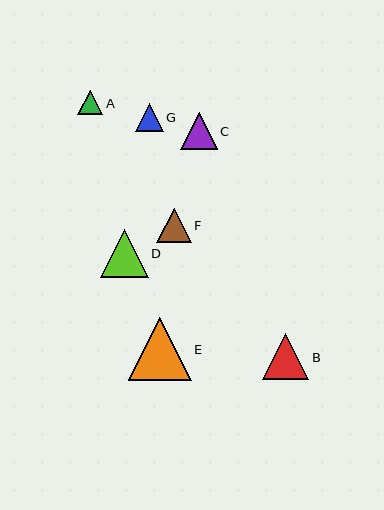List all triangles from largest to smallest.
From largest to smallest: E, D, B, C, F, G, A.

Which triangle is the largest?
Triangle E is the largest with a size of approximately 63 pixels.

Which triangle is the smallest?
Triangle A is the smallest with a size of approximately 25 pixels.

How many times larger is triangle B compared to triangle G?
Triangle B is approximately 1.7 times the size of triangle G.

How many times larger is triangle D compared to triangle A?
Triangle D is approximately 1.9 times the size of triangle A.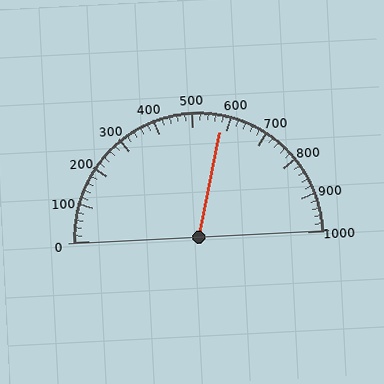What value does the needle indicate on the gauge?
The needle indicates approximately 580.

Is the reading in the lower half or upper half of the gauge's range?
The reading is in the upper half of the range (0 to 1000).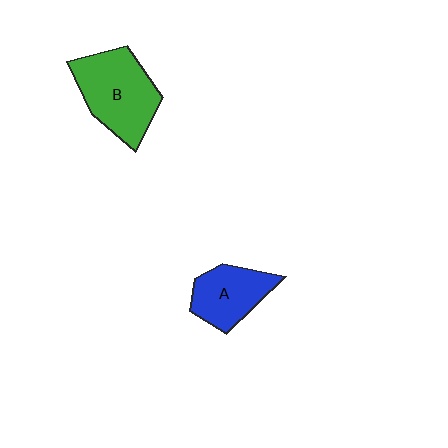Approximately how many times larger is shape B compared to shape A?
Approximately 1.4 times.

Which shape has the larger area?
Shape B (green).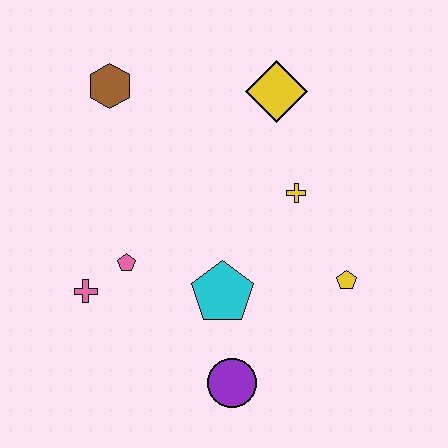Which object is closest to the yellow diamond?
The yellow cross is closest to the yellow diamond.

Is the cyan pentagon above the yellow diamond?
No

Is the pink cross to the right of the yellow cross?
No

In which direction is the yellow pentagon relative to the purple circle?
The yellow pentagon is to the right of the purple circle.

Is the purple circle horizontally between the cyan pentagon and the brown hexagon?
No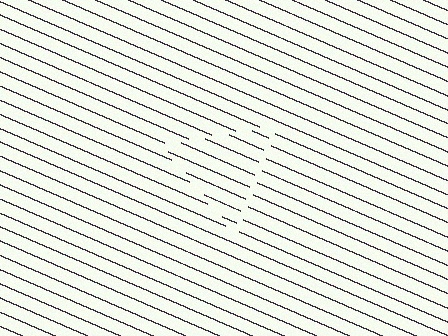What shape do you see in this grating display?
An illusory triangle. The interior of the shape contains the same grating, shifted by half a period — the contour is defined by the phase discontinuity where line-ends from the inner and outer gratings abut.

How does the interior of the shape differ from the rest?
The interior of the shape contains the same grating, shifted by half a period — the contour is defined by the phase discontinuity where line-ends from the inner and outer gratings abut.